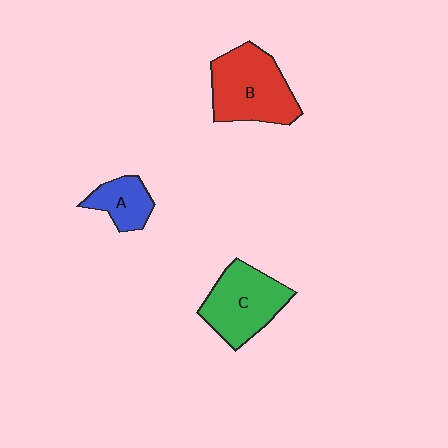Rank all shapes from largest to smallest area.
From largest to smallest: B (red), C (green), A (blue).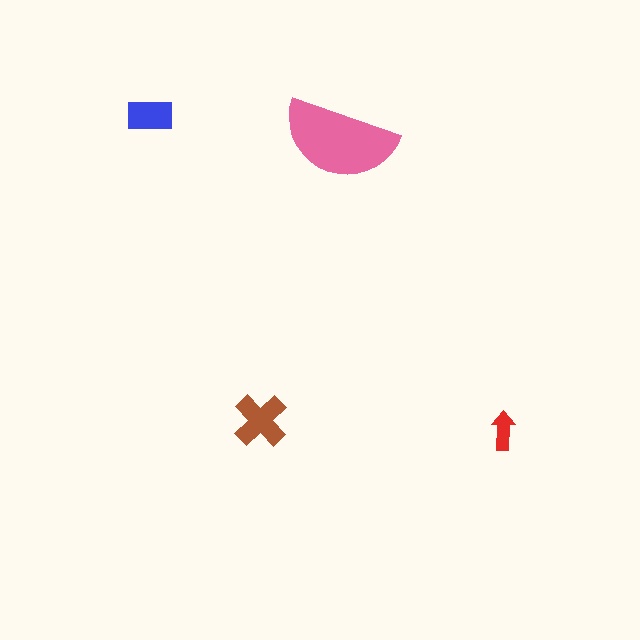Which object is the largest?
The pink semicircle.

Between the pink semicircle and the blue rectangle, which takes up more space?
The pink semicircle.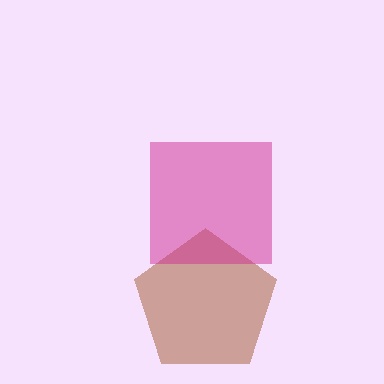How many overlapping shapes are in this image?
There are 2 overlapping shapes in the image.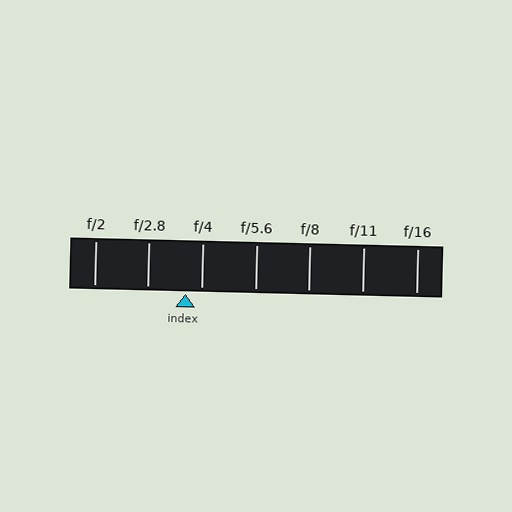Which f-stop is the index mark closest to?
The index mark is closest to f/4.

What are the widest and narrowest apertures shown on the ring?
The widest aperture shown is f/2 and the narrowest is f/16.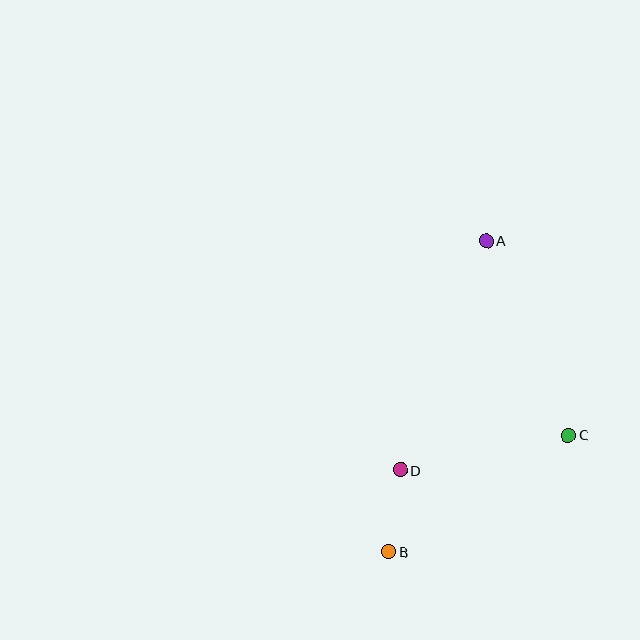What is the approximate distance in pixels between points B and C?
The distance between B and C is approximately 214 pixels.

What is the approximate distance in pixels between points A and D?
The distance between A and D is approximately 245 pixels.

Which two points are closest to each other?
Points B and D are closest to each other.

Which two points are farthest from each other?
Points A and B are farthest from each other.